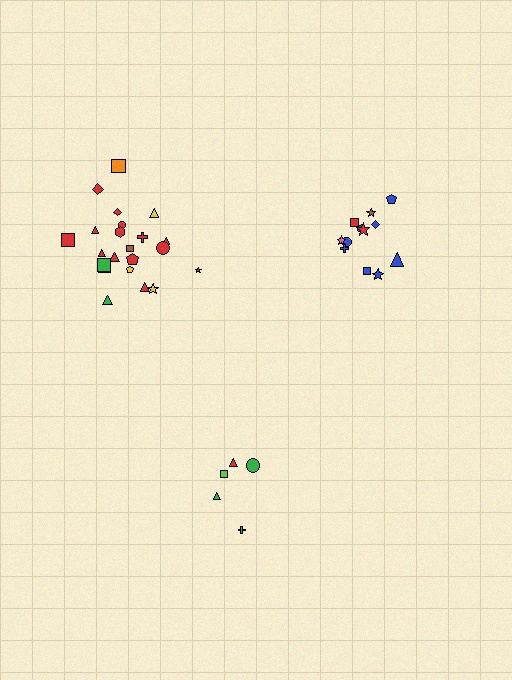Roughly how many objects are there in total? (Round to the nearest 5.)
Roughly 40 objects in total.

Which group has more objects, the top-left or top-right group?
The top-left group.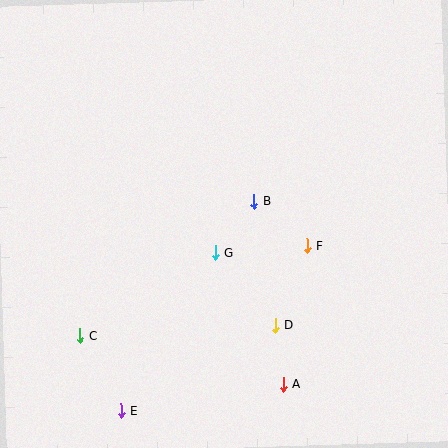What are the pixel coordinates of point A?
Point A is at (283, 385).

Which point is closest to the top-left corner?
Point B is closest to the top-left corner.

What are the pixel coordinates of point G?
Point G is at (215, 253).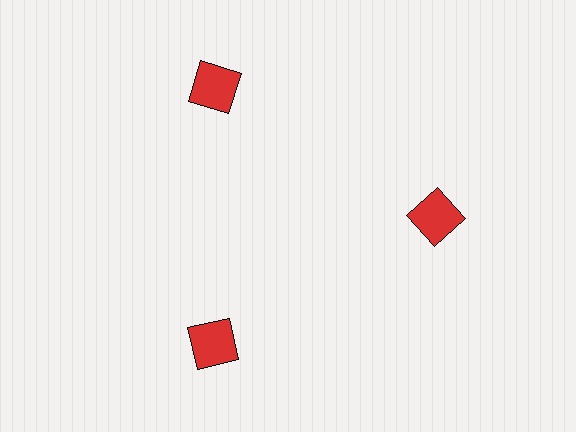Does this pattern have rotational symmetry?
Yes, this pattern has 3-fold rotational symmetry. It looks the same after rotating 120 degrees around the center.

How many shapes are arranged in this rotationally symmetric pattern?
There are 3 shapes, arranged in 3 groups of 1.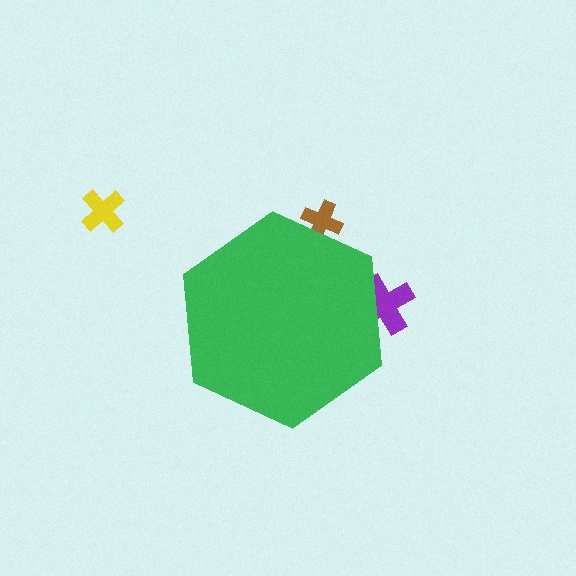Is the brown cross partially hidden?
Yes, the brown cross is partially hidden behind the green hexagon.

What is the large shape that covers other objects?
A green hexagon.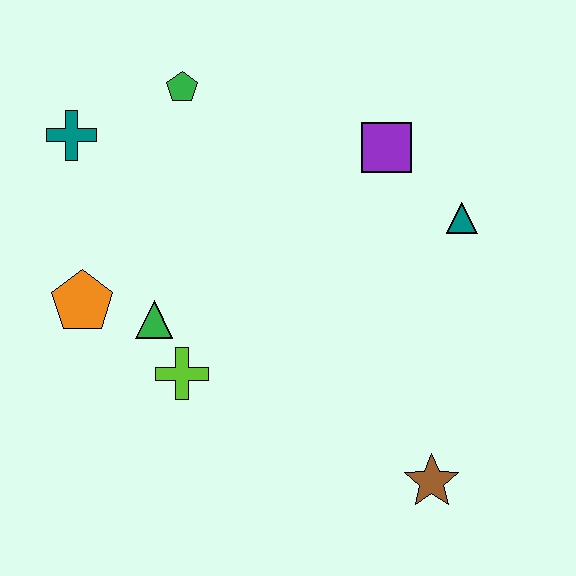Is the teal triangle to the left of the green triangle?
No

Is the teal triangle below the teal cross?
Yes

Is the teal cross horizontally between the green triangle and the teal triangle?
No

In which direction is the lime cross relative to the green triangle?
The lime cross is below the green triangle.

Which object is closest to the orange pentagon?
The green triangle is closest to the orange pentagon.